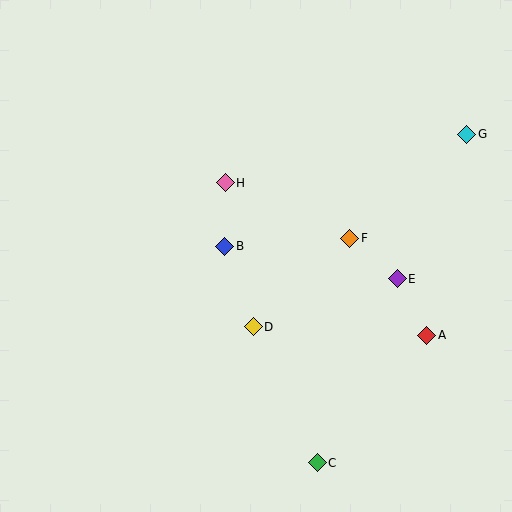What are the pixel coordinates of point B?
Point B is at (225, 246).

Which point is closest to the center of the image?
Point B at (225, 246) is closest to the center.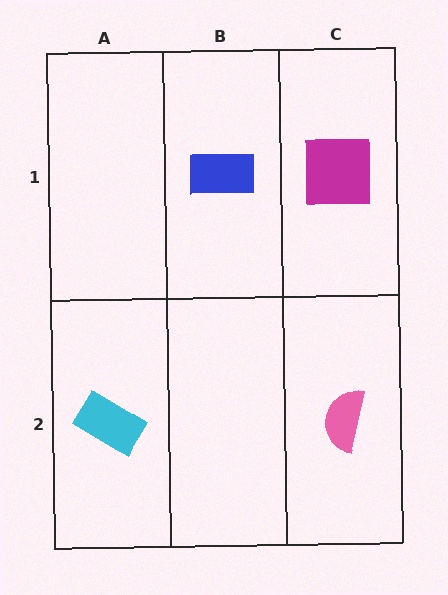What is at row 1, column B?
A blue rectangle.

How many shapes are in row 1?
2 shapes.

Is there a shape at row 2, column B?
No, that cell is empty.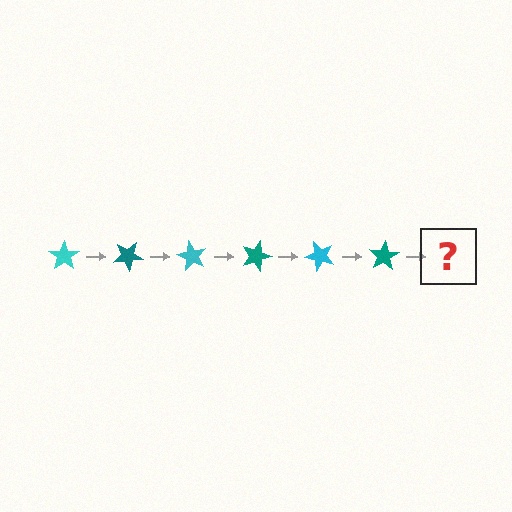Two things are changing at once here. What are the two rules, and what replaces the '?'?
The two rules are that it rotates 30 degrees each step and the color cycles through cyan and teal. The '?' should be a cyan star, rotated 180 degrees from the start.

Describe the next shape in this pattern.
It should be a cyan star, rotated 180 degrees from the start.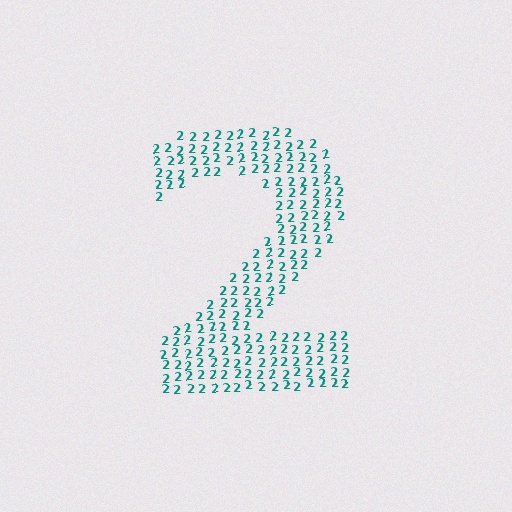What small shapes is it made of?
It is made of small digit 2's.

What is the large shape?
The large shape is the digit 2.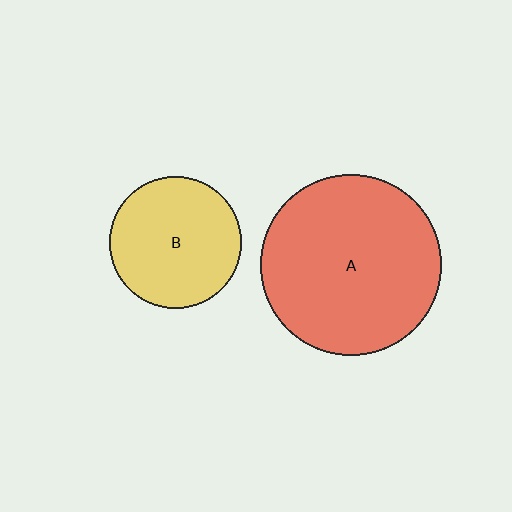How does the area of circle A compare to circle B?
Approximately 1.9 times.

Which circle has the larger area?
Circle A (red).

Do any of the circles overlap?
No, none of the circles overlap.